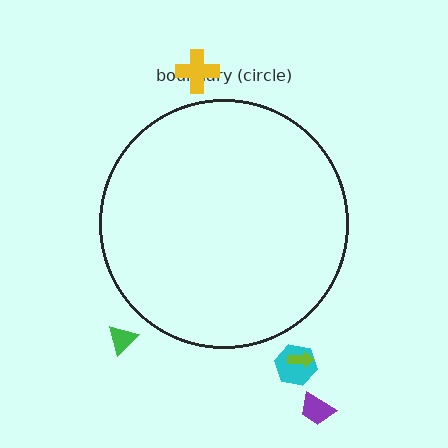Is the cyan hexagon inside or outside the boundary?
Outside.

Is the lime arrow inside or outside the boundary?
Outside.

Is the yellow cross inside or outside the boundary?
Outside.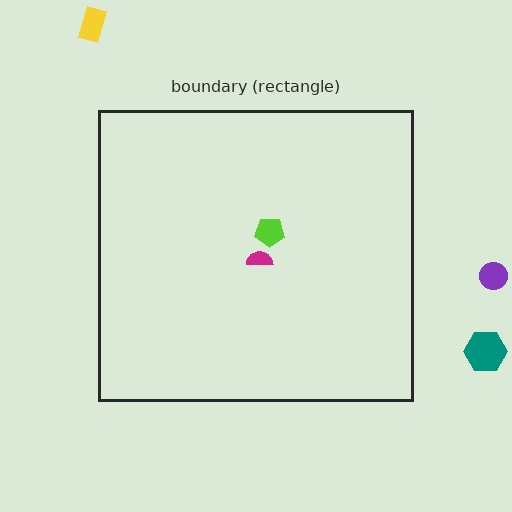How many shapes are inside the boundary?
2 inside, 3 outside.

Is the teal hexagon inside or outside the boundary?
Outside.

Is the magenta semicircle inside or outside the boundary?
Inside.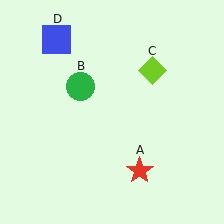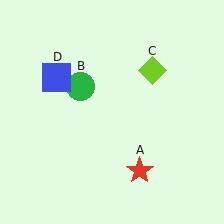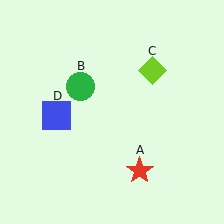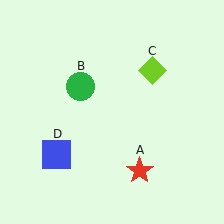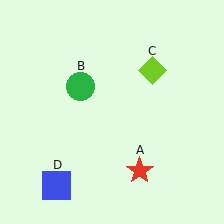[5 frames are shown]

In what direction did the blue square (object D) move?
The blue square (object D) moved down.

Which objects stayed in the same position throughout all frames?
Red star (object A) and green circle (object B) and lime diamond (object C) remained stationary.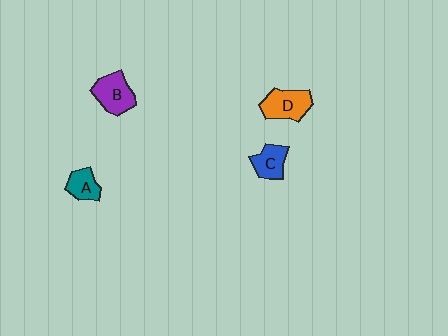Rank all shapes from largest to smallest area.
From largest to smallest: D (orange), B (purple), C (blue), A (teal).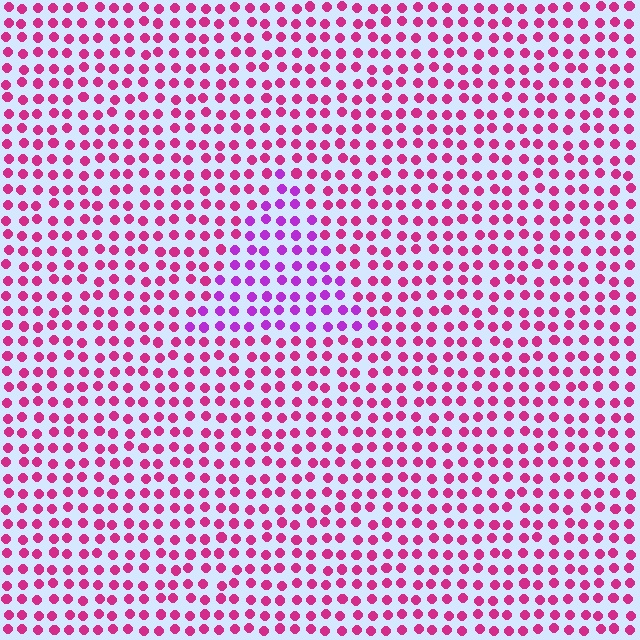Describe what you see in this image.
The image is filled with small magenta elements in a uniform arrangement. A triangle-shaped region is visible where the elements are tinted to a slightly different hue, forming a subtle color boundary.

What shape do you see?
I see a triangle.